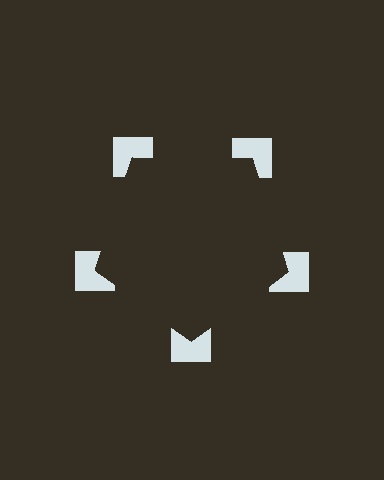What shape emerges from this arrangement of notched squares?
An illusory pentagon — its edges are inferred from the aligned wedge cuts in the notched squares, not physically drawn.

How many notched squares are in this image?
There are 5 — one at each vertex of the illusory pentagon.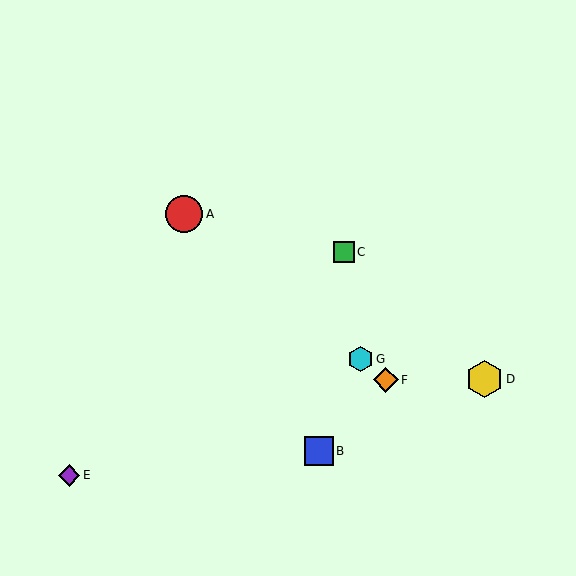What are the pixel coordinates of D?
Object D is at (484, 379).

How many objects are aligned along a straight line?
3 objects (A, F, G) are aligned along a straight line.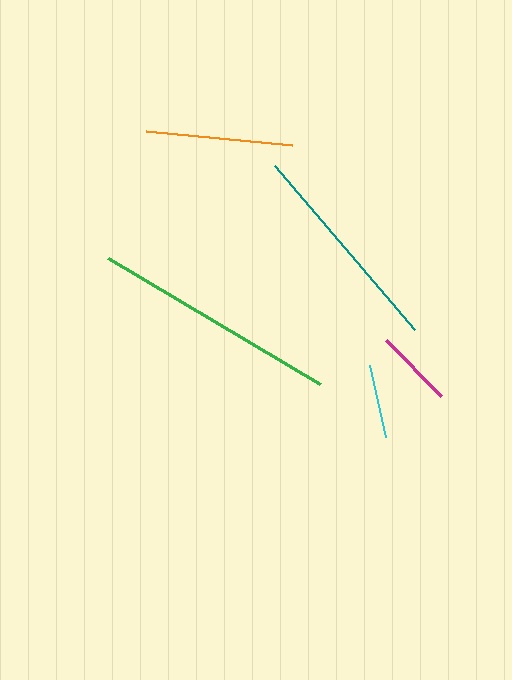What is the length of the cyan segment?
The cyan segment is approximately 74 pixels long.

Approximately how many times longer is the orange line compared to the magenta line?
The orange line is approximately 1.9 times the length of the magenta line.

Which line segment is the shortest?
The cyan line is the shortest at approximately 74 pixels.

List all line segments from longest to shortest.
From longest to shortest: green, teal, orange, magenta, cyan.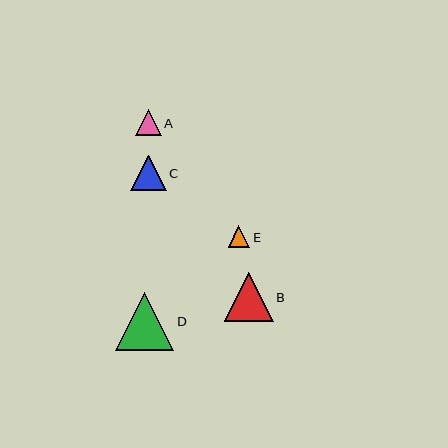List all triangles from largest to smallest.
From largest to smallest: D, B, C, A, E.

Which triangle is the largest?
Triangle D is the largest with a size of approximately 58 pixels.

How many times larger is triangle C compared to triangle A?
Triangle C is approximately 1.4 times the size of triangle A.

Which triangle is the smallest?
Triangle E is the smallest with a size of approximately 22 pixels.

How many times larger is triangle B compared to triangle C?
Triangle B is approximately 1.4 times the size of triangle C.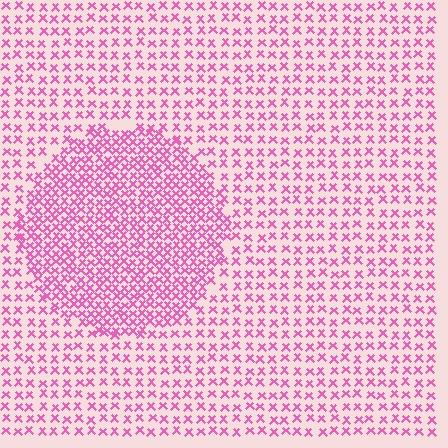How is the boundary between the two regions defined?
The boundary is defined by a change in element density (approximately 2.0x ratio). All elements are the same color, size, and shape.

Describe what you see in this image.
The image contains small pink elements arranged at two different densities. A circle-shaped region is visible where the elements are more densely packed than the surrounding area.